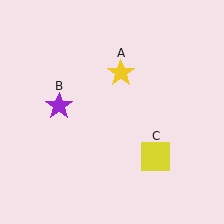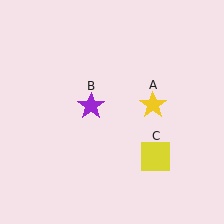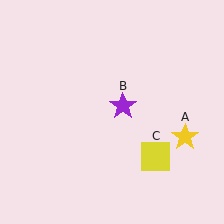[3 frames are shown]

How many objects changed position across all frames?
2 objects changed position: yellow star (object A), purple star (object B).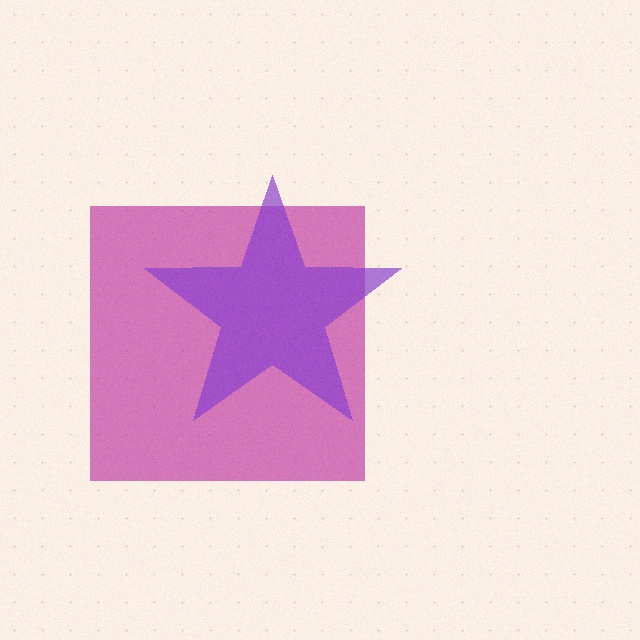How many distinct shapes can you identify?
There are 2 distinct shapes: a magenta square, a purple star.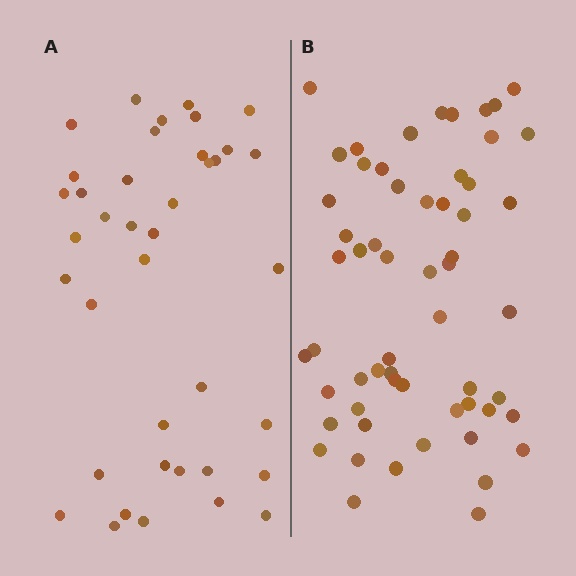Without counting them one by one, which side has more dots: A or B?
Region B (the right region) has more dots.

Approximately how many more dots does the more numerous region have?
Region B has approximately 20 more dots than region A.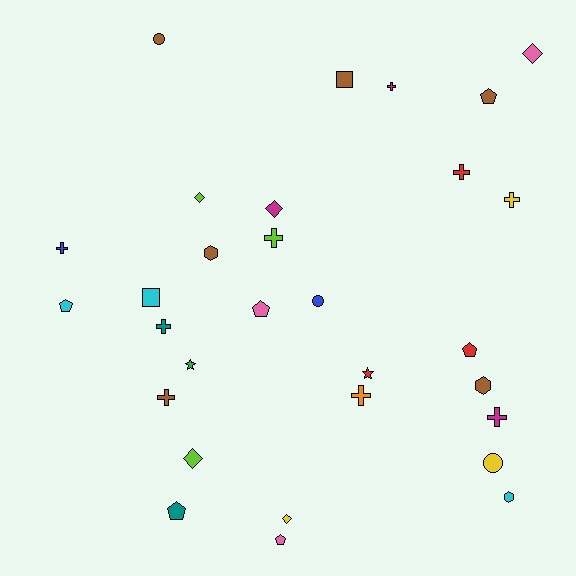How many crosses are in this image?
There are 9 crosses.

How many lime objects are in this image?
There are 3 lime objects.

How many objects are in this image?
There are 30 objects.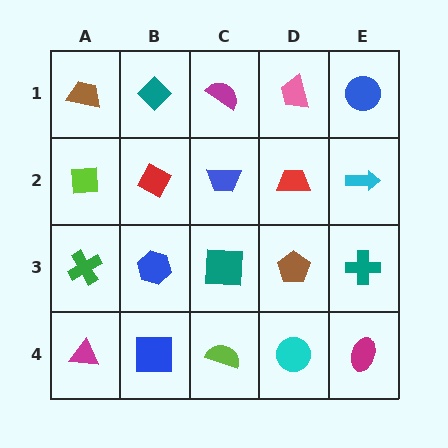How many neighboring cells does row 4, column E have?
2.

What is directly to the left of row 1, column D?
A magenta semicircle.